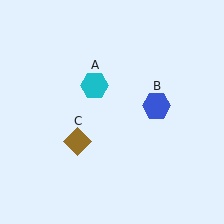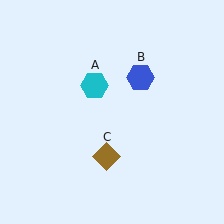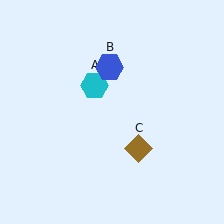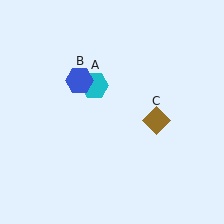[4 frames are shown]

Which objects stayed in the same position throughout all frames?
Cyan hexagon (object A) remained stationary.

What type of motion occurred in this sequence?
The blue hexagon (object B), brown diamond (object C) rotated counterclockwise around the center of the scene.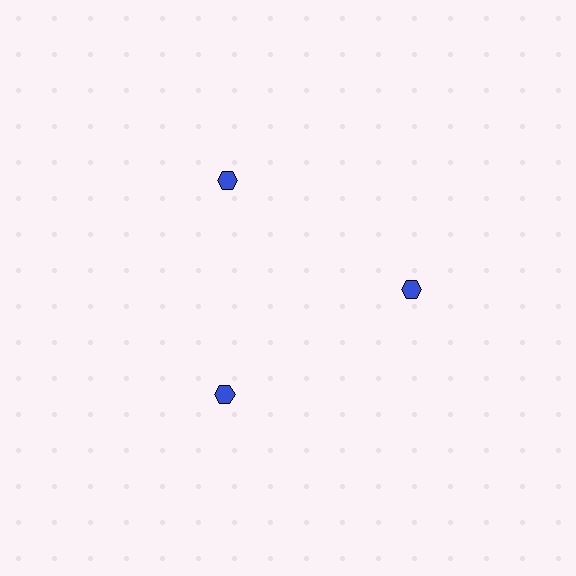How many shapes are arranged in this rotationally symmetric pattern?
There are 3 shapes, arranged in 3 groups of 1.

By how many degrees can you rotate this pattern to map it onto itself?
The pattern maps onto itself every 120 degrees of rotation.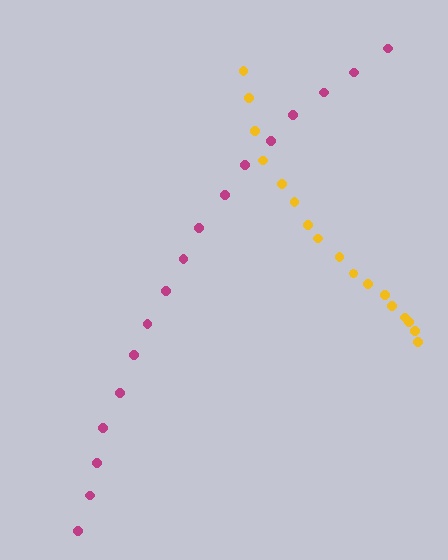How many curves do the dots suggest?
There are 2 distinct paths.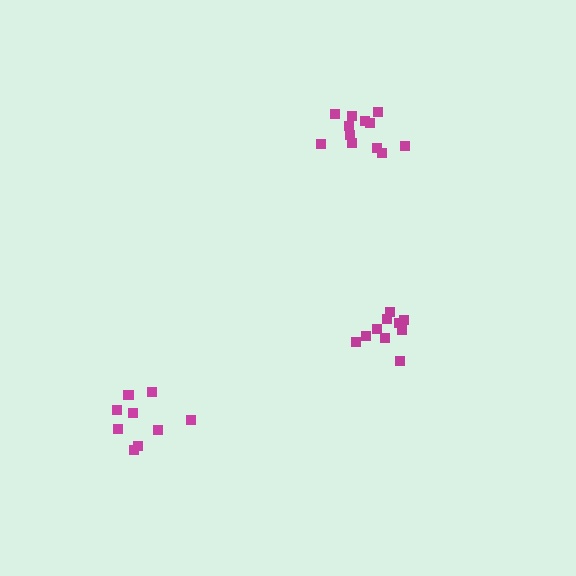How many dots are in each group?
Group 1: 9 dots, Group 2: 10 dots, Group 3: 12 dots (31 total).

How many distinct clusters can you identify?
There are 3 distinct clusters.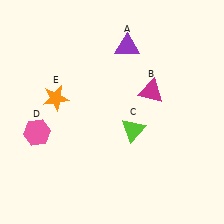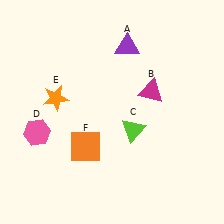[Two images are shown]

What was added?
An orange square (F) was added in Image 2.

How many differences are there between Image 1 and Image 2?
There is 1 difference between the two images.